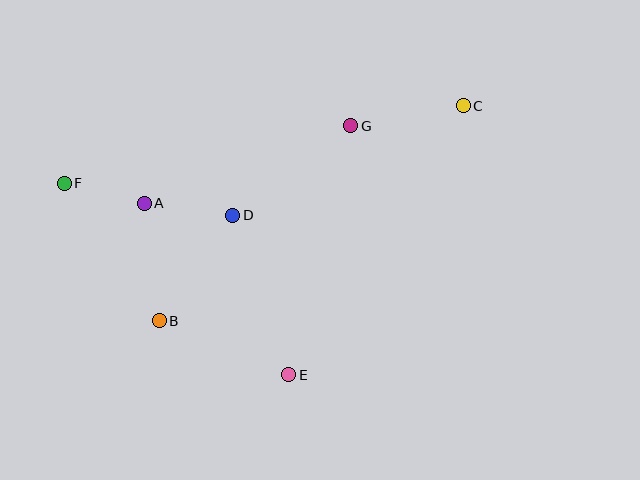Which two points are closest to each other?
Points A and F are closest to each other.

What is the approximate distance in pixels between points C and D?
The distance between C and D is approximately 255 pixels.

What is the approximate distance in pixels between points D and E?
The distance between D and E is approximately 169 pixels.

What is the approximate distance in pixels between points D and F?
The distance between D and F is approximately 171 pixels.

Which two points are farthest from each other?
Points C and F are farthest from each other.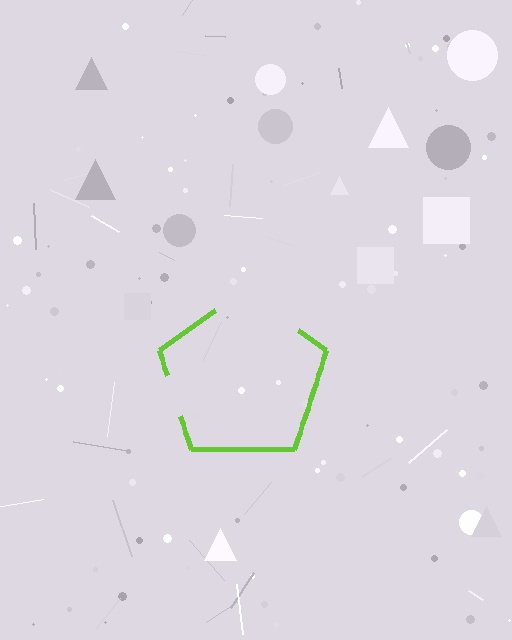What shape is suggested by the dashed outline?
The dashed outline suggests a pentagon.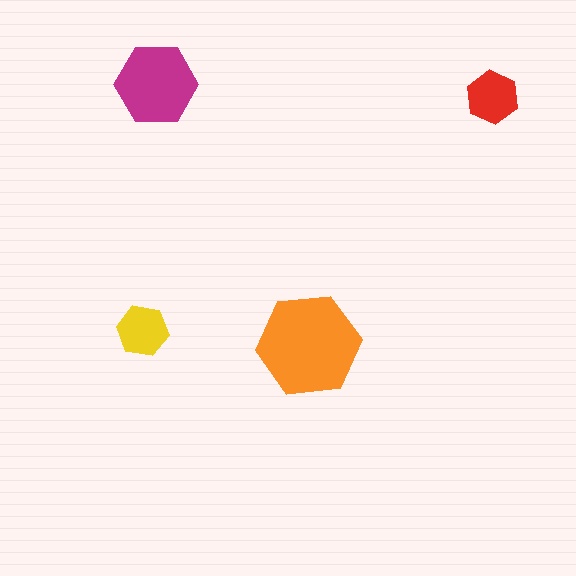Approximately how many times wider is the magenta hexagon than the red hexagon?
About 1.5 times wider.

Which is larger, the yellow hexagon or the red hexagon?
The red one.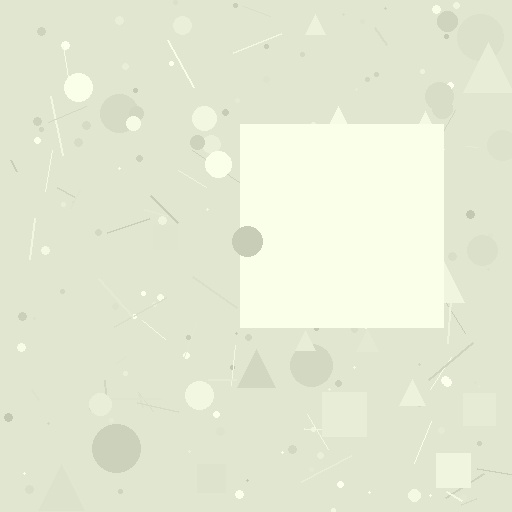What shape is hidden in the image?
A square is hidden in the image.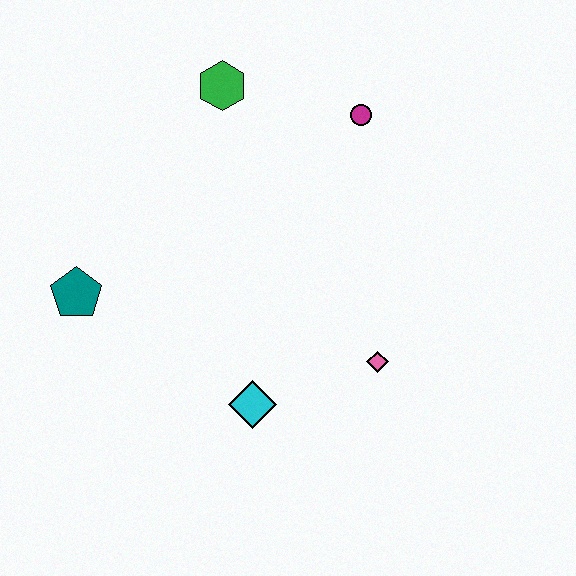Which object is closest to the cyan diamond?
The pink diamond is closest to the cyan diamond.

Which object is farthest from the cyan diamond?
The green hexagon is farthest from the cyan diamond.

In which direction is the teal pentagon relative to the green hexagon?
The teal pentagon is below the green hexagon.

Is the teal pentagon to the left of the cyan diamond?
Yes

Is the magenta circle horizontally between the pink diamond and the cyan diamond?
Yes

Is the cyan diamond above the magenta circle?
No